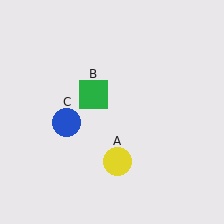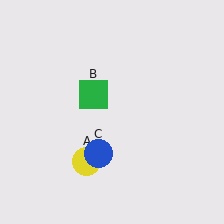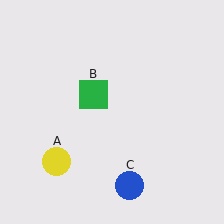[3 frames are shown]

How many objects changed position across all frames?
2 objects changed position: yellow circle (object A), blue circle (object C).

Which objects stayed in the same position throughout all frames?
Green square (object B) remained stationary.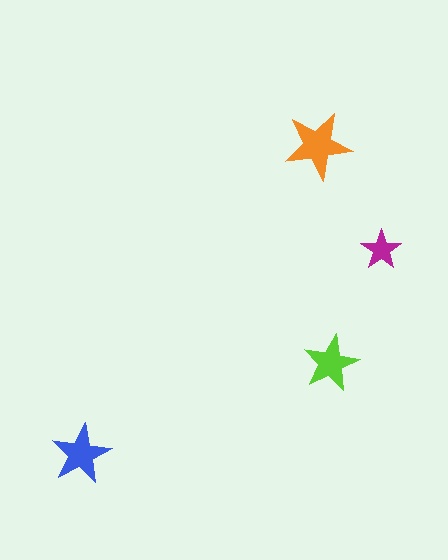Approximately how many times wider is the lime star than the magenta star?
About 1.5 times wider.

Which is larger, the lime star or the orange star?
The orange one.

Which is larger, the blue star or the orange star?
The orange one.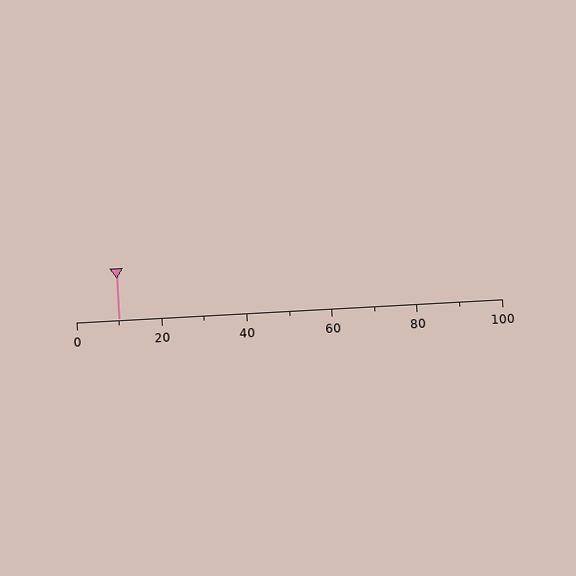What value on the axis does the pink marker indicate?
The marker indicates approximately 10.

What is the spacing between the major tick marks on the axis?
The major ticks are spaced 20 apart.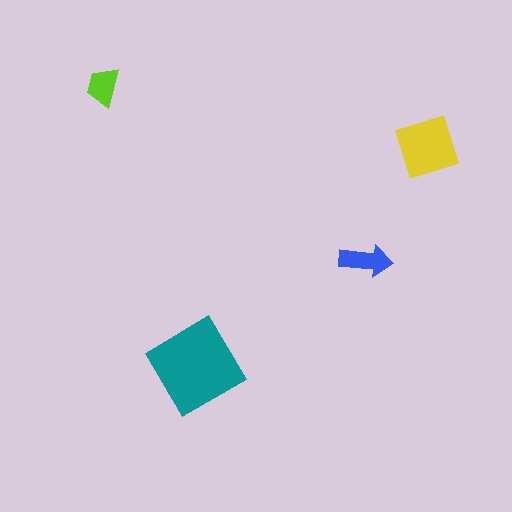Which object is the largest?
The teal diamond.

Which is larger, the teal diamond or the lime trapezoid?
The teal diamond.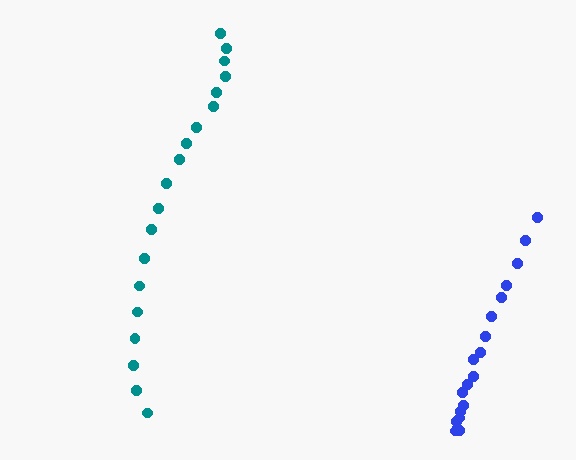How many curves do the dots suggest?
There are 2 distinct paths.